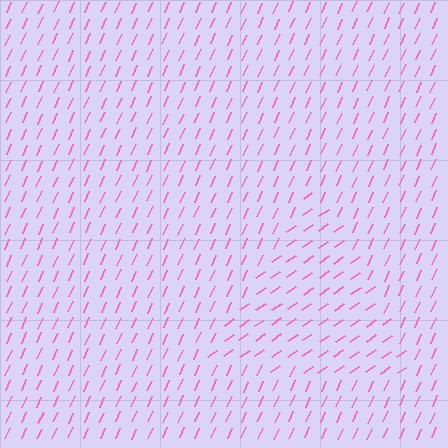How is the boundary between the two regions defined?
The boundary is defined purely by a change in line orientation (approximately 32 degrees difference). All lines are the same color and thickness.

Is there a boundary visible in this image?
Yes, there is a texture boundary formed by a change in line orientation.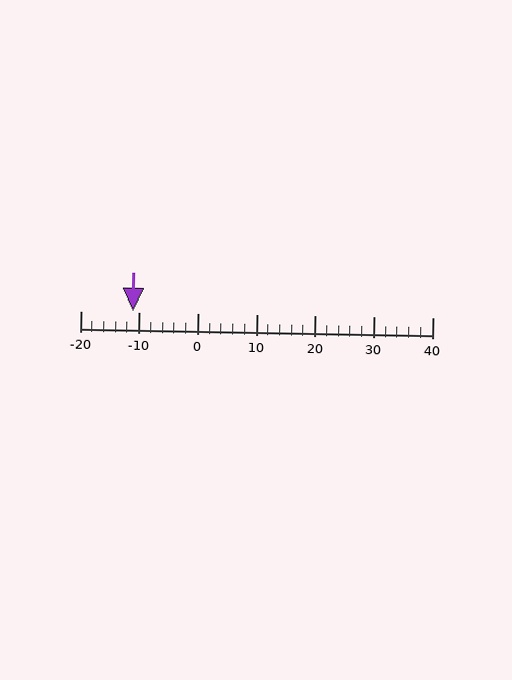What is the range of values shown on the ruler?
The ruler shows values from -20 to 40.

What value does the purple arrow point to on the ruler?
The purple arrow points to approximately -11.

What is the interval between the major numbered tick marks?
The major tick marks are spaced 10 units apart.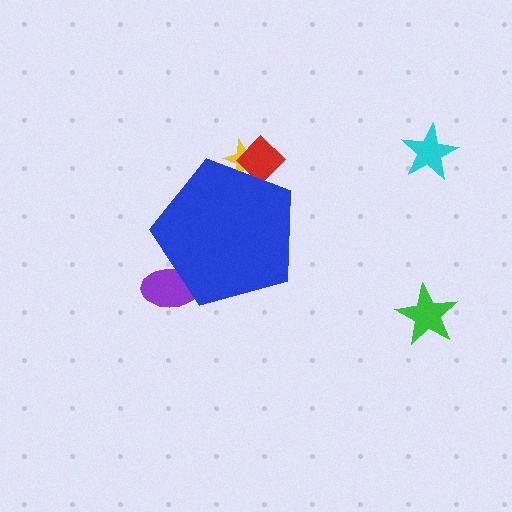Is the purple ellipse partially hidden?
Yes, the purple ellipse is partially hidden behind the blue pentagon.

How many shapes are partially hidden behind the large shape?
3 shapes are partially hidden.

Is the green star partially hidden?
No, the green star is fully visible.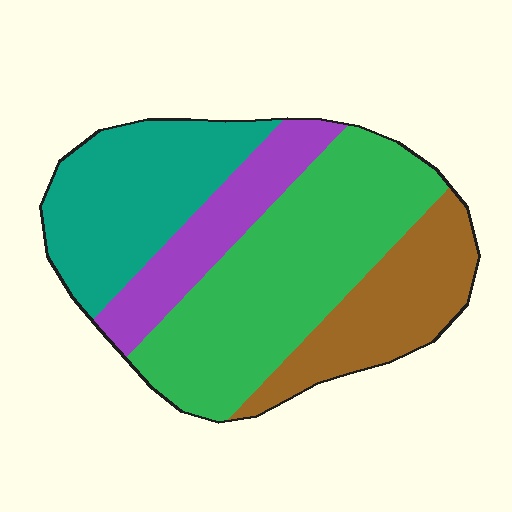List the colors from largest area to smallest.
From largest to smallest: green, teal, brown, purple.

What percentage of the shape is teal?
Teal covers roughly 25% of the shape.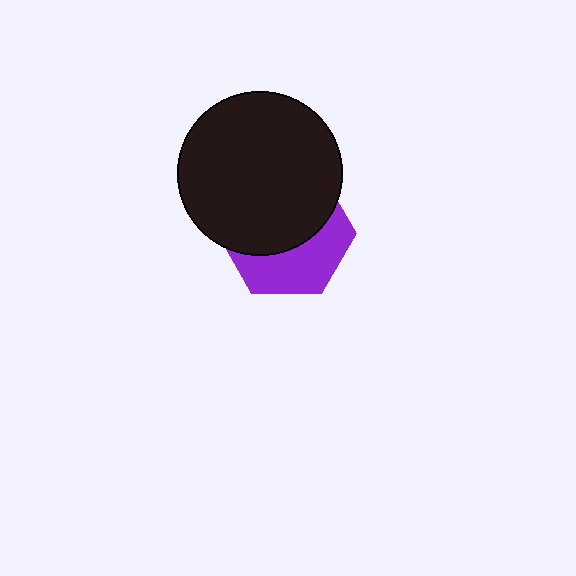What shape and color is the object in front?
The object in front is a black circle.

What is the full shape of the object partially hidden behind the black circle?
The partially hidden object is a purple hexagon.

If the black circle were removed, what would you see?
You would see the complete purple hexagon.